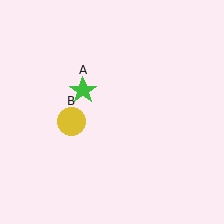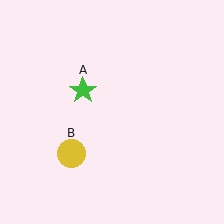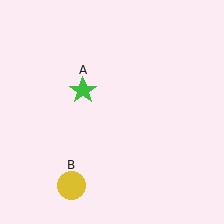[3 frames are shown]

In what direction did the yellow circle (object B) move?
The yellow circle (object B) moved down.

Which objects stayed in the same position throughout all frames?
Green star (object A) remained stationary.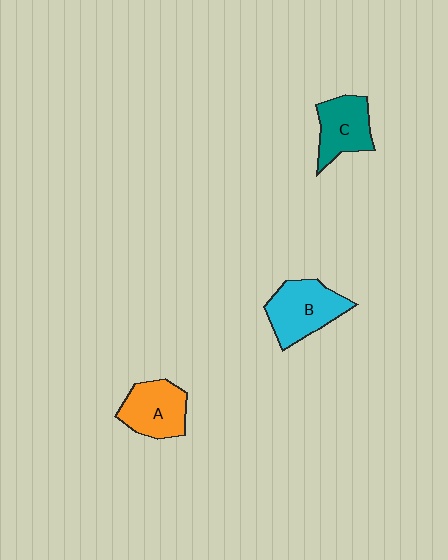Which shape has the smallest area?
Shape C (teal).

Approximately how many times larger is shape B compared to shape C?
Approximately 1.2 times.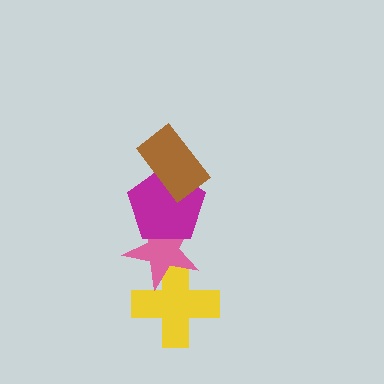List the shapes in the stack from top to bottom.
From top to bottom: the brown rectangle, the magenta pentagon, the pink star, the yellow cross.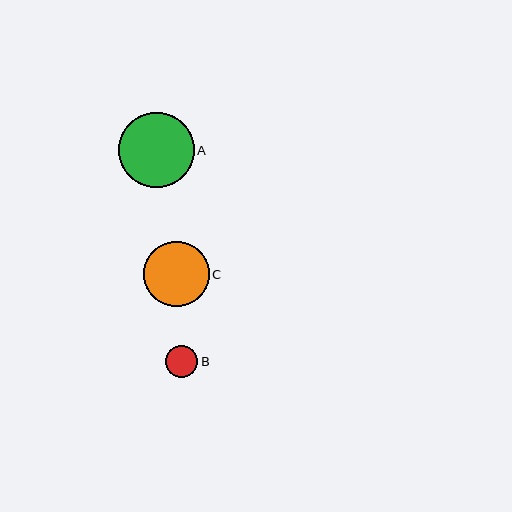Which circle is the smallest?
Circle B is the smallest with a size of approximately 32 pixels.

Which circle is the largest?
Circle A is the largest with a size of approximately 75 pixels.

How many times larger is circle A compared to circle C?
Circle A is approximately 1.1 times the size of circle C.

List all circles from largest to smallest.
From largest to smallest: A, C, B.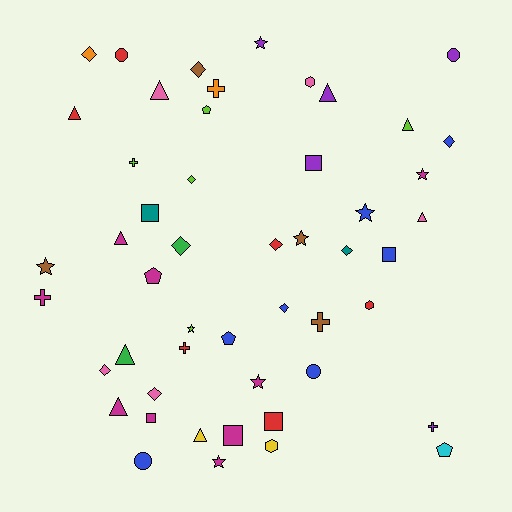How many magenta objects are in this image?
There are 9 magenta objects.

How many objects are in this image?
There are 50 objects.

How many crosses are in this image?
There are 6 crosses.